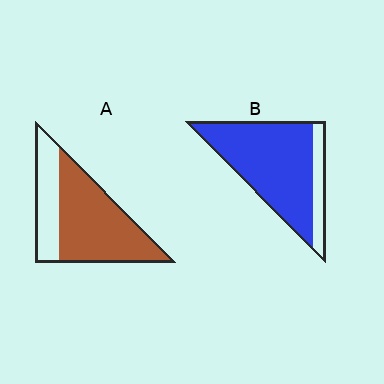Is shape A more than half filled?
Yes.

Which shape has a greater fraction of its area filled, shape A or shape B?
Shape B.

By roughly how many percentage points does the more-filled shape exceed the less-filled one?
By roughly 15 percentage points (B over A).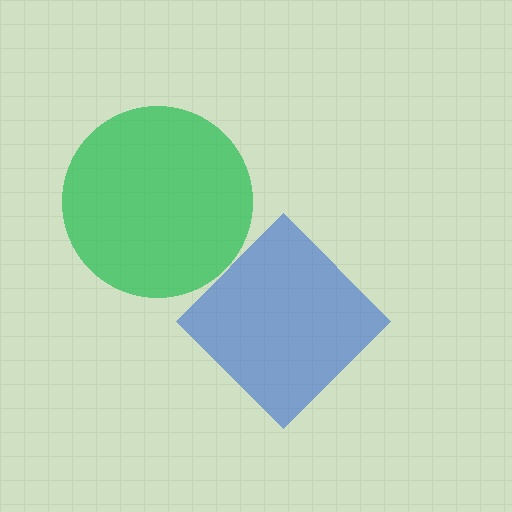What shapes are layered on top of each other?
The layered shapes are: a blue diamond, a green circle.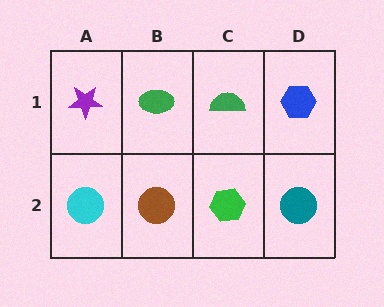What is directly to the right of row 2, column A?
A brown circle.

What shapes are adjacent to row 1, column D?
A teal circle (row 2, column D), a green semicircle (row 1, column C).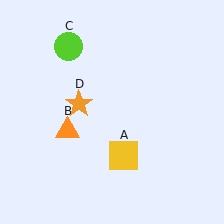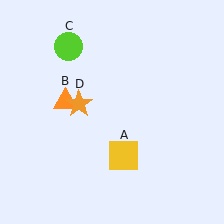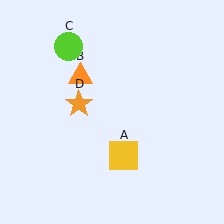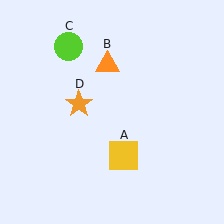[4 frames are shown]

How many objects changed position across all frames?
1 object changed position: orange triangle (object B).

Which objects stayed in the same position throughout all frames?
Yellow square (object A) and lime circle (object C) and orange star (object D) remained stationary.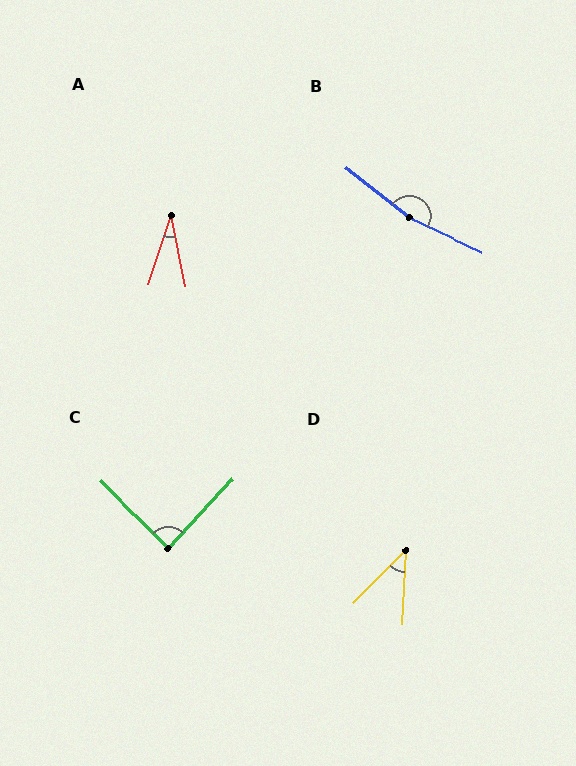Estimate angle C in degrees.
Approximately 87 degrees.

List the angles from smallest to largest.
A (30°), D (42°), C (87°), B (167°).